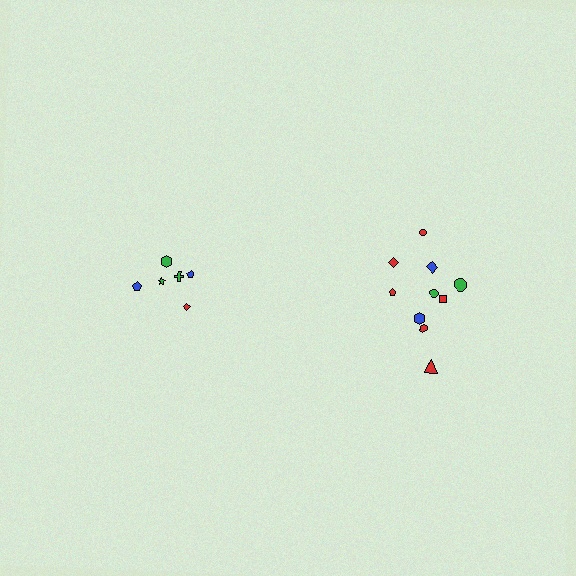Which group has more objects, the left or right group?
The right group.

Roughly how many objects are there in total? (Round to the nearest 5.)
Roughly 15 objects in total.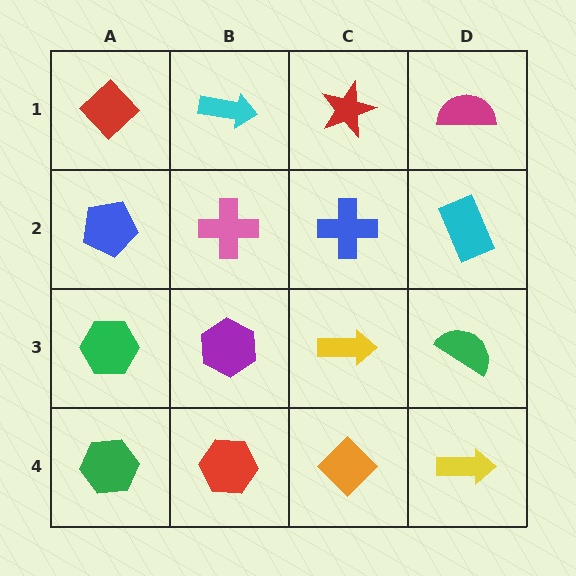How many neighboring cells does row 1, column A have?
2.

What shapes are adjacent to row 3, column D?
A cyan rectangle (row 2, column D), a yellow arrow (row 4, column D), a yellow arrow (row 3, column C).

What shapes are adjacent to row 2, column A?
A red diamond (row 1, column A), a green hexagon (row 3, column A), a pink cross (row 2, column B).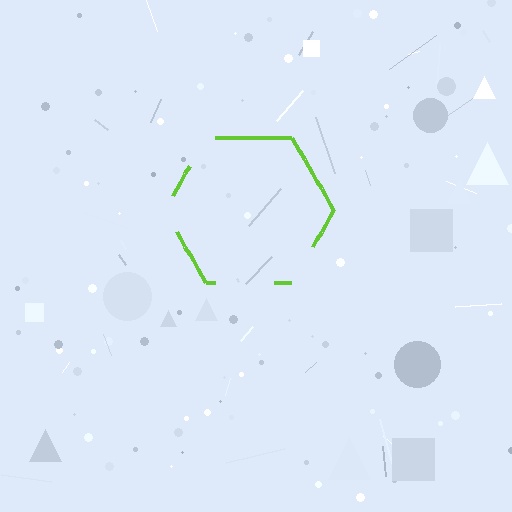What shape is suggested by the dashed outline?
The dashed outline suggests a hexagon.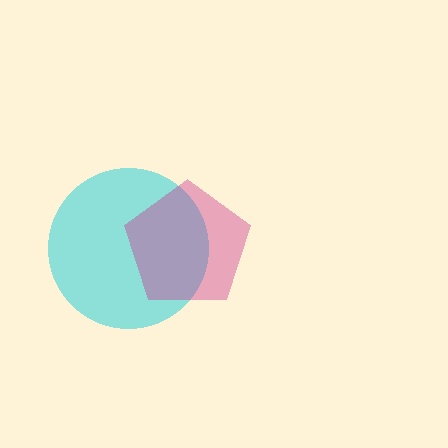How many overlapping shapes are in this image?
There are 2 overlapping shapes in the image.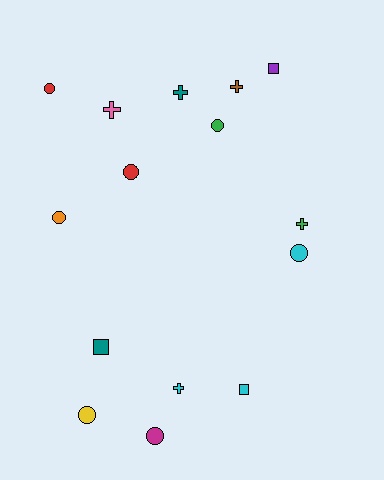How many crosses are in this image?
There are 5 crosses.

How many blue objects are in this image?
There are no blue objects.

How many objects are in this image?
There are 15 objects.